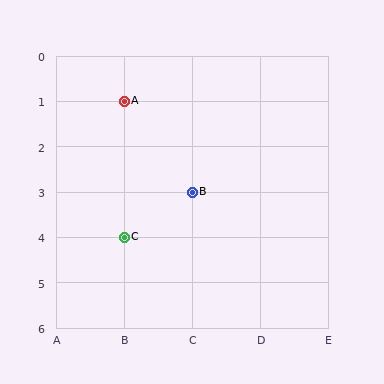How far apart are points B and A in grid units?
Points B and A are 1 column and 2 rows apart (about 2.2 grid units diagonally).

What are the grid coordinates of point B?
Point B is at grid coordinates (C, 3).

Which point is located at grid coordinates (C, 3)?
Point B is at (C, 3).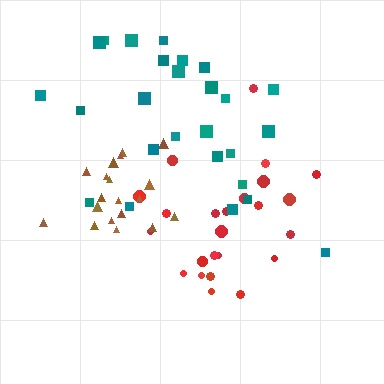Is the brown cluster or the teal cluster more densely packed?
Brown.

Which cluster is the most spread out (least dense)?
Teal.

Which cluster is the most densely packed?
Brown.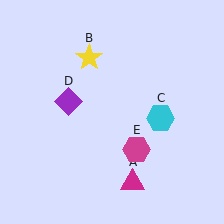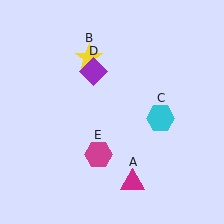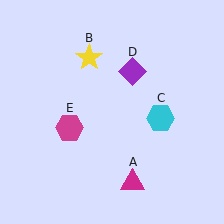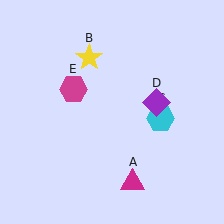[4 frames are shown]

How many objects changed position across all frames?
2 objects changed position: purple diamond (object D), magenta hexagon (object E).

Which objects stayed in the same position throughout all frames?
Magenta triangle (object A) and yellow star (object B) and cyan hexagon (object C) remained stationary.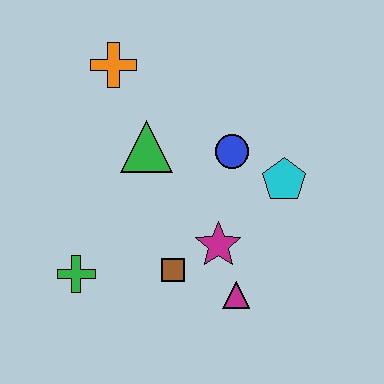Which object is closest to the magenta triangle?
The magenta star is closest to the magenta triangle.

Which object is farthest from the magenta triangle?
The orange cross is farthest from the magenta triangle.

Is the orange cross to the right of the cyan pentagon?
No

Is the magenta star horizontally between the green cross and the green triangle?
No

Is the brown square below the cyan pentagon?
Yes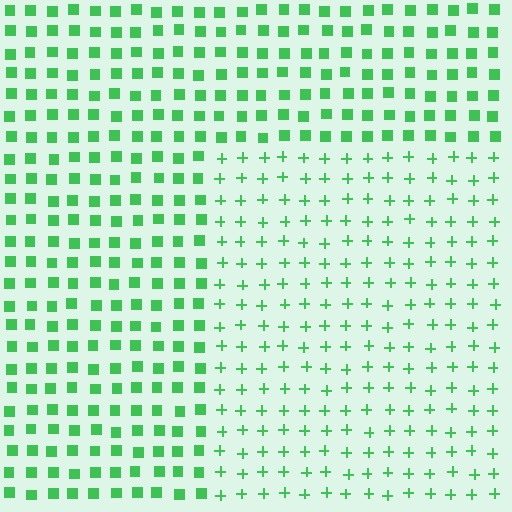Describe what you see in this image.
The image is filled with small green elements arranged in a uniform grid. A rectangle-shaped region contains plus signs, while the surrounding area contains squares. The boundary is defined purely by the change in element shape.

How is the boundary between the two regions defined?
The boundary is defined by a change in element shape: plus signs inside vs. squares outside. All elements share the same color and spacing.